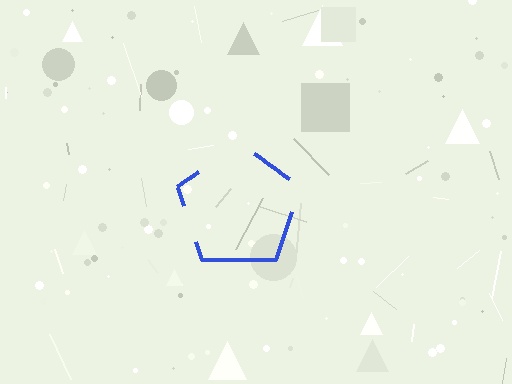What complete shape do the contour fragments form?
The contour fragments form a pentagon.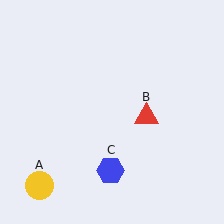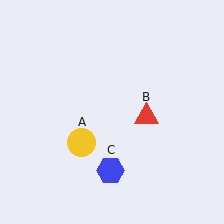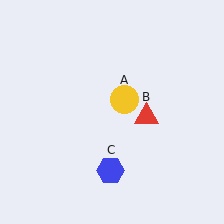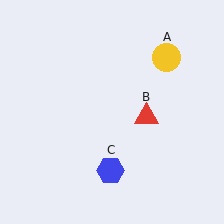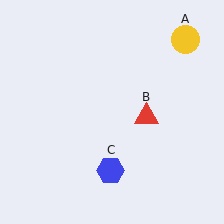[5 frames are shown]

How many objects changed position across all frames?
1 object changed position: yellow circle (object A).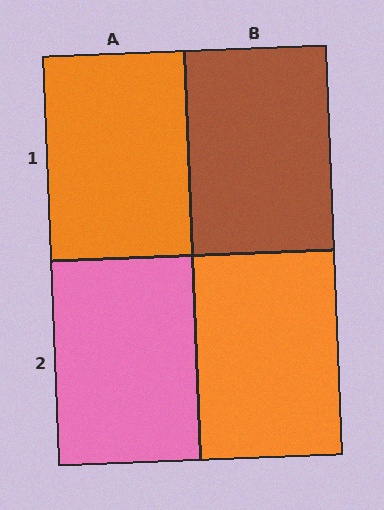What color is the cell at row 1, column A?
Orange.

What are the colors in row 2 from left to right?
Pink, orange.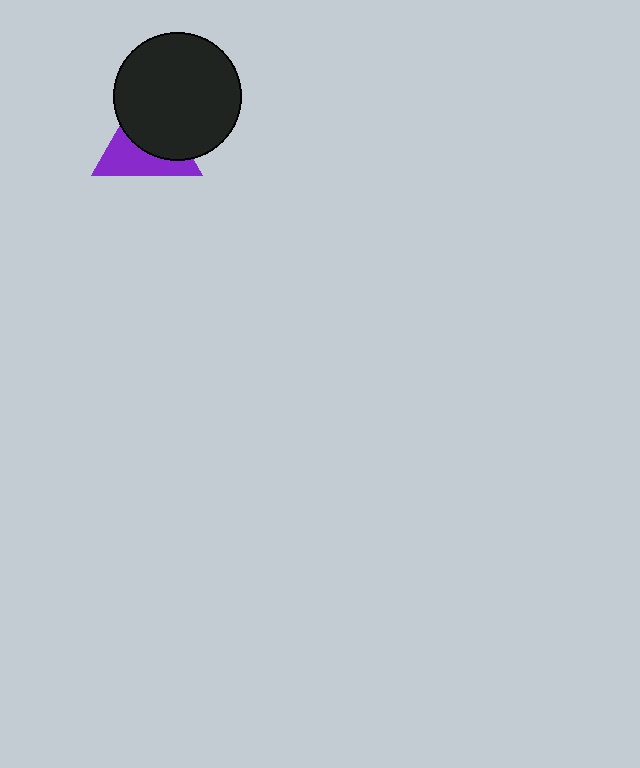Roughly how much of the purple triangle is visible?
About half of it is visible (roughly 46%).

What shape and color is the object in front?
The object in front is a black circle.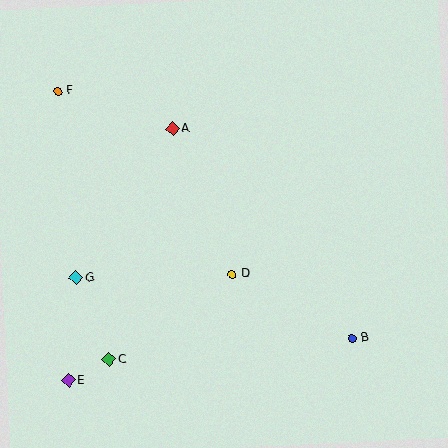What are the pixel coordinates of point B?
Point B is at (352, 338).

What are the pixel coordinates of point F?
Point F is at (58, 91).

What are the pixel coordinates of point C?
Point C is at (109, 359).